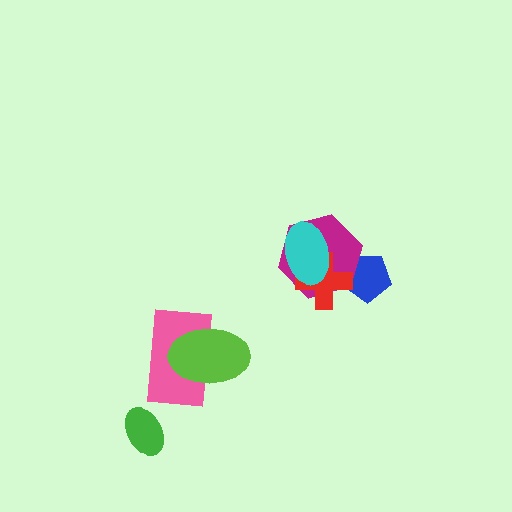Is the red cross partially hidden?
Yes, it is partially covered by another shape.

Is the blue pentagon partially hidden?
Yes, it is partially covered by another shape.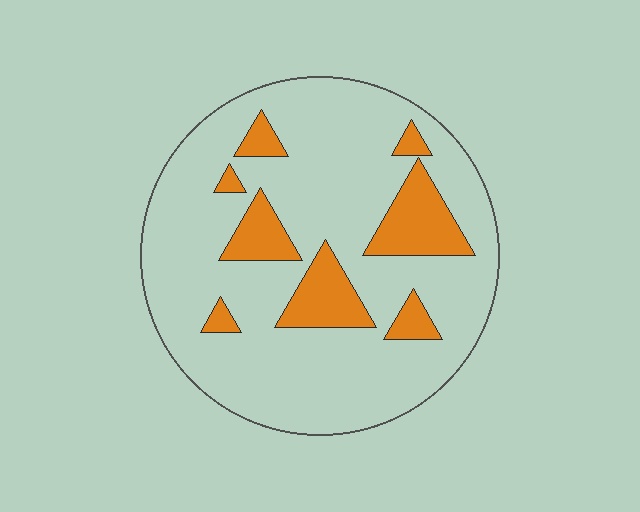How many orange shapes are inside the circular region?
8.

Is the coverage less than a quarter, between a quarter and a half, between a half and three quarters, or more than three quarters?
Less than a quarter.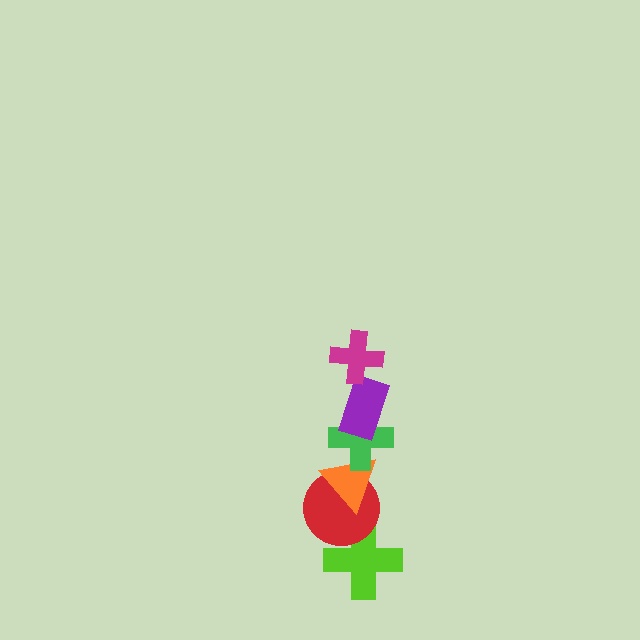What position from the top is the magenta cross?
The magenta cross is 1st from the top.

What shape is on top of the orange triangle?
The green cross is on top of the orange triangle.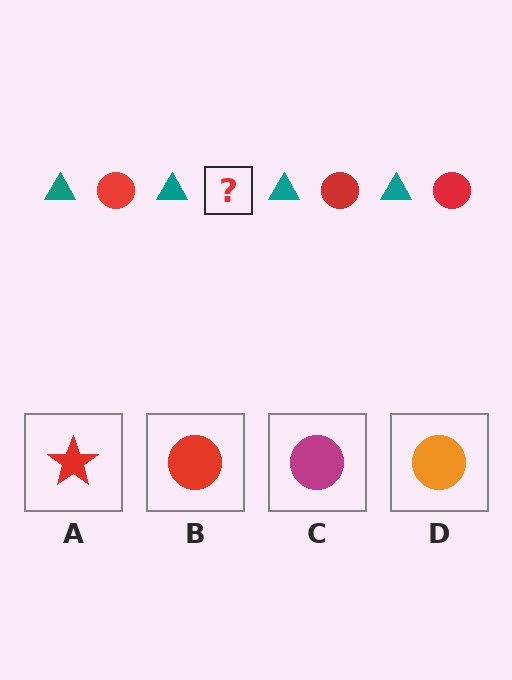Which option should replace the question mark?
Option B.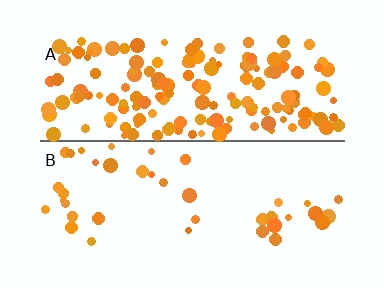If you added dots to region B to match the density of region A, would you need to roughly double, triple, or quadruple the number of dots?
Approximately quadruple.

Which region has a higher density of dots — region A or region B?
A (the top).